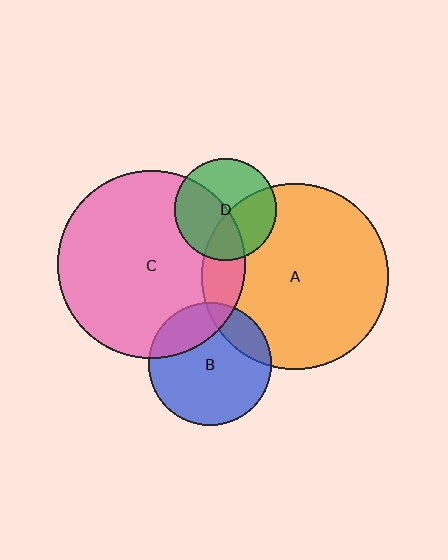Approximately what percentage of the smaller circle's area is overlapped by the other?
Approximately 20%.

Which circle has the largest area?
Circle C (pink).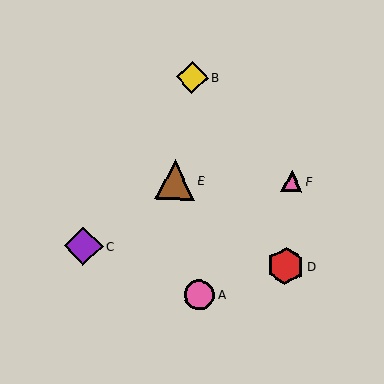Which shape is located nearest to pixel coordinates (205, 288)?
The pink circle (labeled A) at (199, 295) is nearest to that location.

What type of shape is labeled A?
Shape A is a pink circle.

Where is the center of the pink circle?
The center of the pink circle is at (199, 295).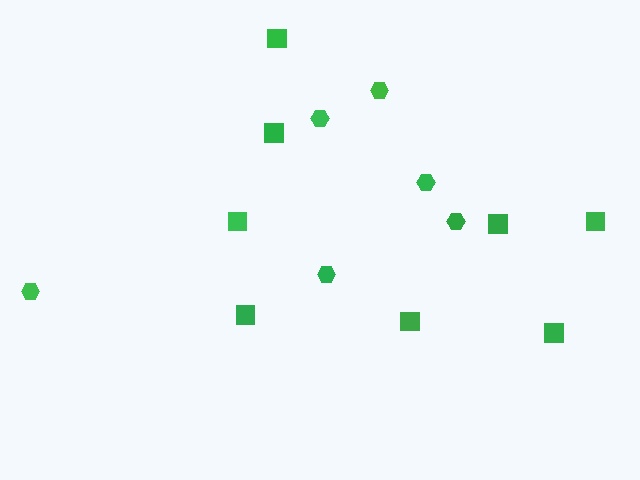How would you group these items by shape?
There are 2 groups: one group of squares (8) and one group of hexagons (6).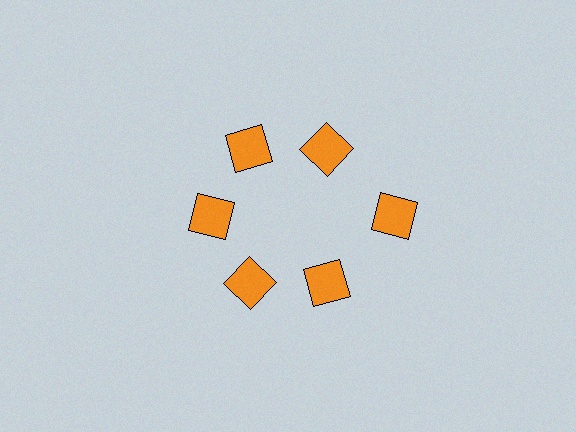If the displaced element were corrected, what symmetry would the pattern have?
It would have 6-fold rotational symmetry — the pattern would map onto itself every 60 degrees.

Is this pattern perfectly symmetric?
No. The 6 orange squares are arranged in a ring, but one element near the 3 o'clock position is pushed outward from the center, breaking the 6-fold rotational symmetry.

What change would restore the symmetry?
The symmetry would be restored by moving it inward, back onto the ring so that all 6 squares sit at equal angles and equal distance from the center.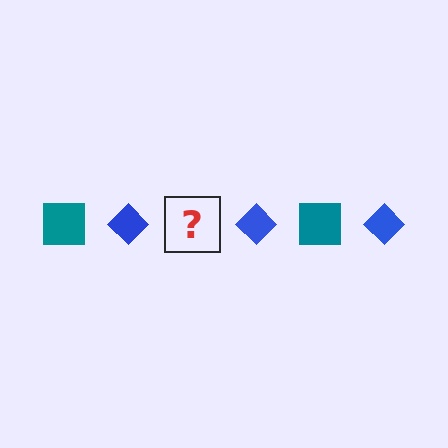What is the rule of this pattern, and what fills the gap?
The rule is that the pattern alternates between teal square and blue diamond. The gap should be filled with a teal square.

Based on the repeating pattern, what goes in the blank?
The blank should be a teal square.